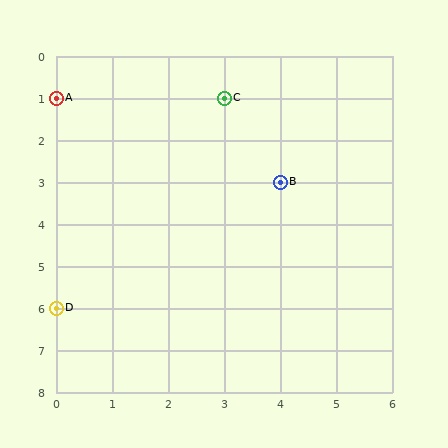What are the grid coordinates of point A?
Point A is at grid coordinates (0, 1).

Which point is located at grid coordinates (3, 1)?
Point C is at (3, 1).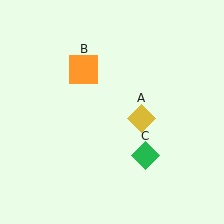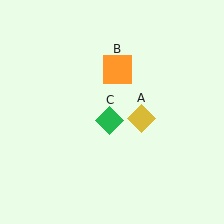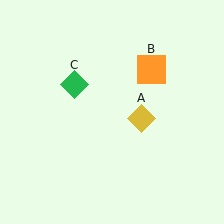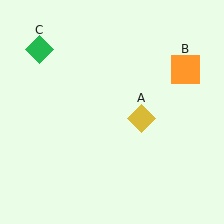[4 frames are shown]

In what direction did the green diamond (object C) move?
The green diamond (object C) moved up and to the left.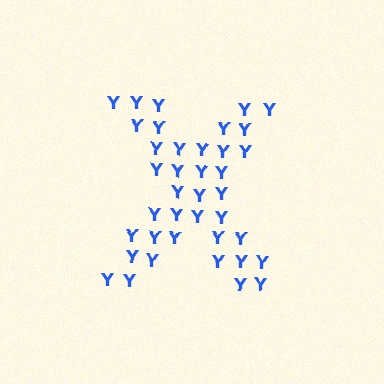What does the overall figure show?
The overall figure shows the letter X.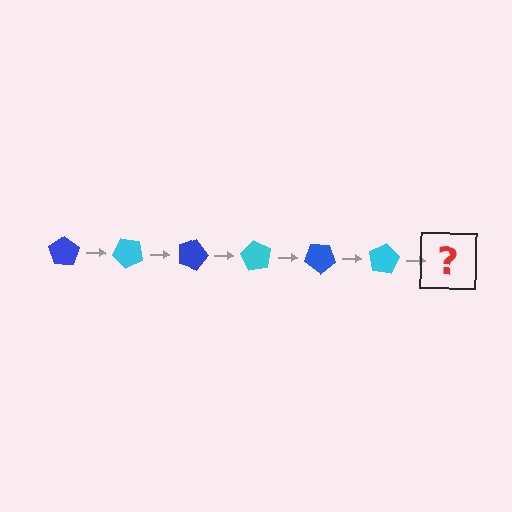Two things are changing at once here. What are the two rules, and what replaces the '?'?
The two rules are that it rotates 45 degrees each step and the color cycles through blue and cyan. The '?' should be a blue pentagon, rotated 270 degrees from the start.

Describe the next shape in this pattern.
It should be a blue pentagon, rotated 270 degrees from the start.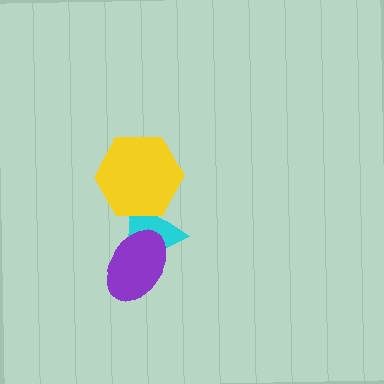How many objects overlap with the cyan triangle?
2 objects overlap with the cyan triangle.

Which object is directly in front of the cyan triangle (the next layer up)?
The purple ellipse is directly in front of the cyan triangle.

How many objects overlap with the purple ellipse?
1 object overlaps with the purple ellipse.